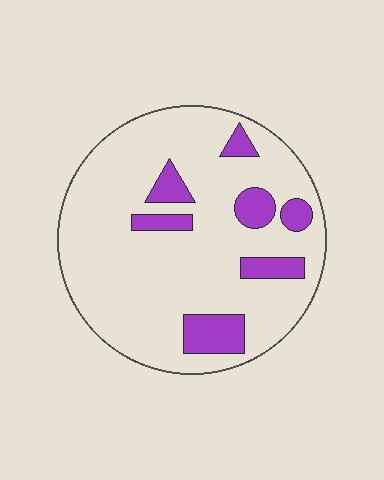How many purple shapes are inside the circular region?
7.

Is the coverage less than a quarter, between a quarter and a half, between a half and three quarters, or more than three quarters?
Less than a quarter.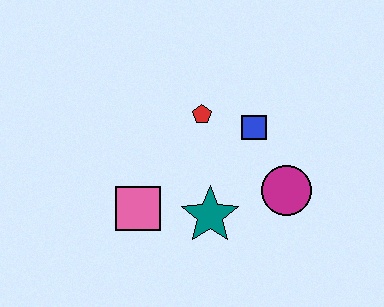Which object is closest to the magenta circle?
The blue square is closest to the magenta circle.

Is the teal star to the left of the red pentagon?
No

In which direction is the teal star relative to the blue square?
The teal star is below the blue square.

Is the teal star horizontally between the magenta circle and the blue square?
No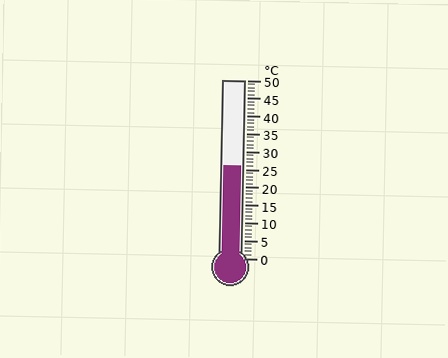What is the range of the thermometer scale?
The thermometer scale ranges from 0°C to 50°C.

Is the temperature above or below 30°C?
The temperature is below 30°C.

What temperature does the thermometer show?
The thermometer shows approximately 26°C.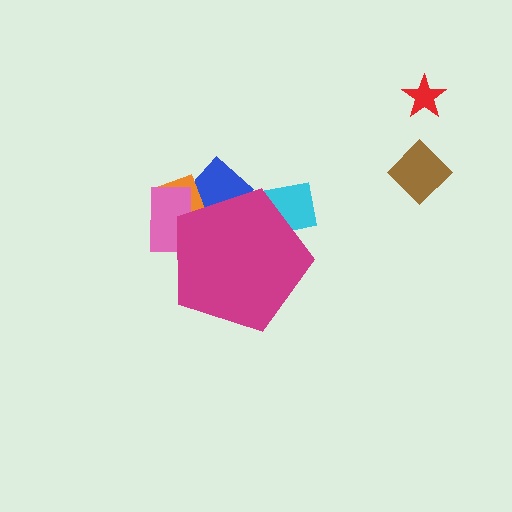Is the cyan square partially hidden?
Yes, the cyan square is partially hidden behind the magenta pentagon.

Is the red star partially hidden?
No, the red star is fully visible.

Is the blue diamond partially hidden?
Yes, the blue diamond is partially hidden behind the magenta pentagon.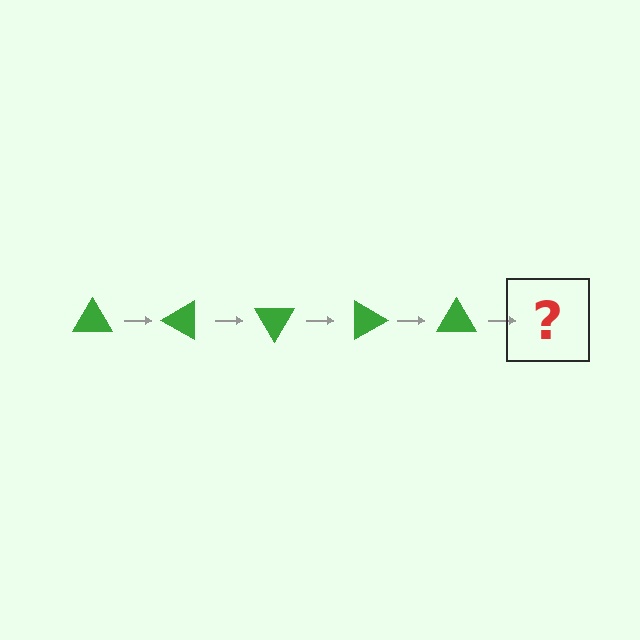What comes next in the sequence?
The next element should be a green triangle rotated 150 degrees.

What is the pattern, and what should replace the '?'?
The pattern is that the triangle rotates 30 degrees each step. The '?' should be a green triangle rotated 150 degrees.